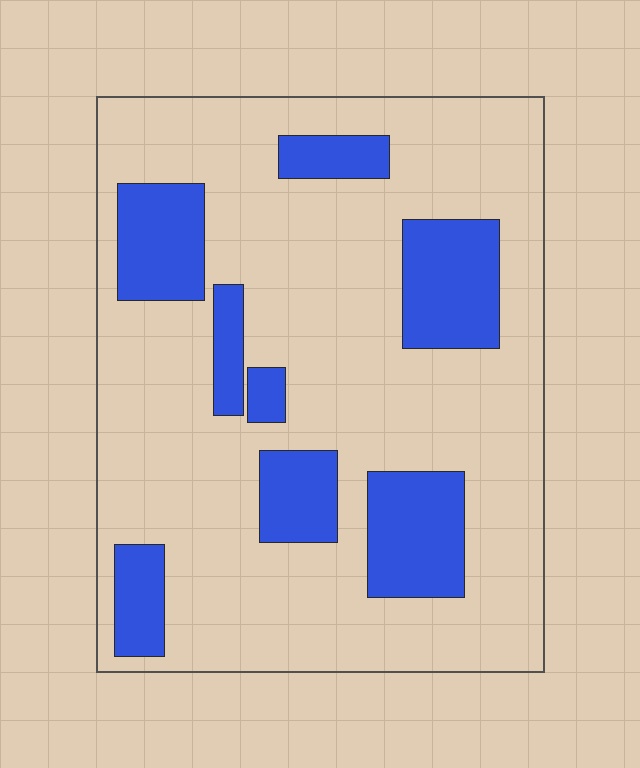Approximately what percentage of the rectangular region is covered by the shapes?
Approximately 25%.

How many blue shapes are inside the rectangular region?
8.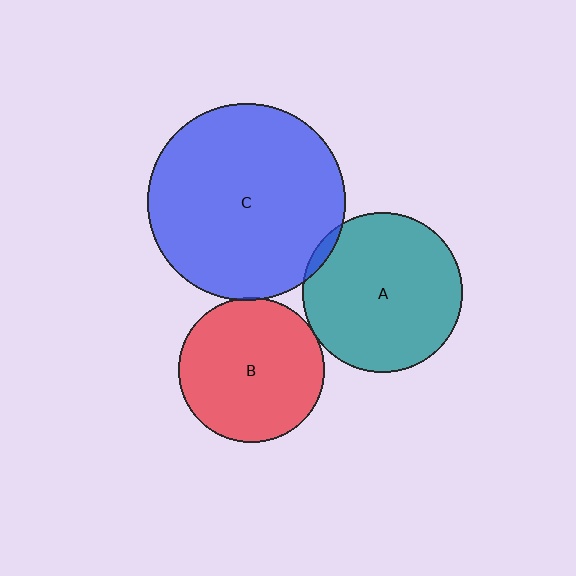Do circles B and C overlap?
Yes.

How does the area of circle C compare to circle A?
Approximately 1.5 times.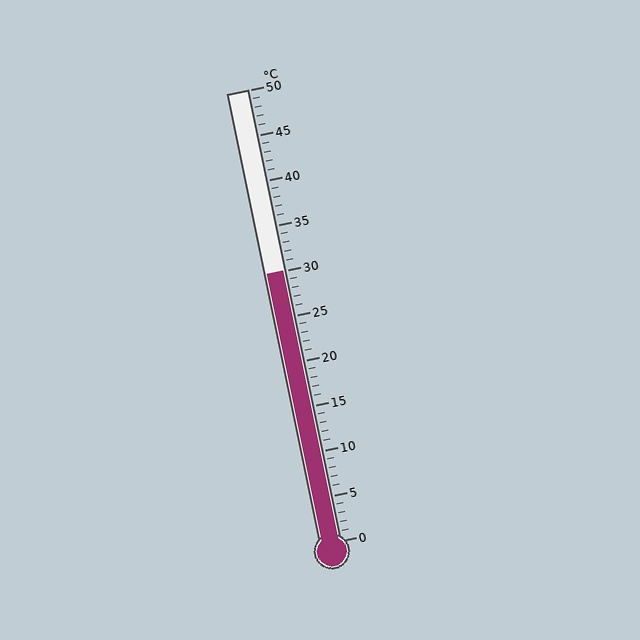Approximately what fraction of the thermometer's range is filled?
The thermometer is filled to approximately 60% of its range.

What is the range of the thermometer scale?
The thermometer scale ranges from 0°C to 50°C.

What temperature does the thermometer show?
The thermometer shows approximately 30°C.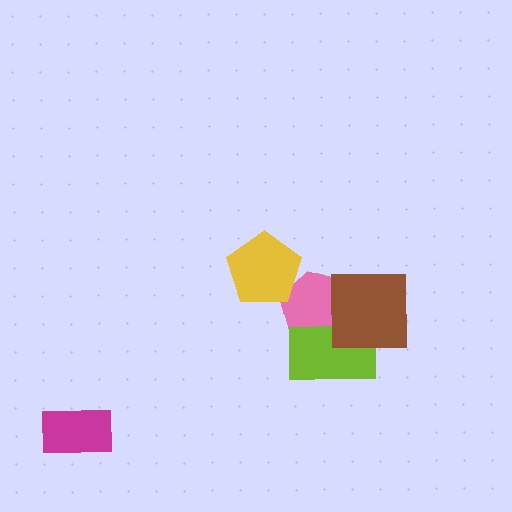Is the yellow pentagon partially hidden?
No, no other shape covers it.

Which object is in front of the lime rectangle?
The brown square is in front of the lime rectangle.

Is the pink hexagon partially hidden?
Yes, it is partially covered by another shape.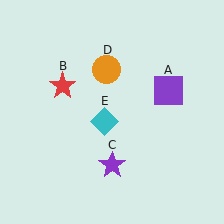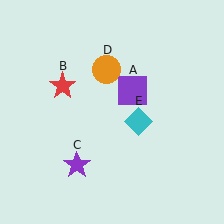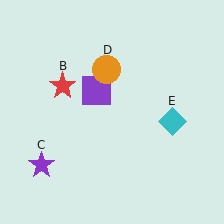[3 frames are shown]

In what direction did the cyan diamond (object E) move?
The cyan diamond (object E) moved right.